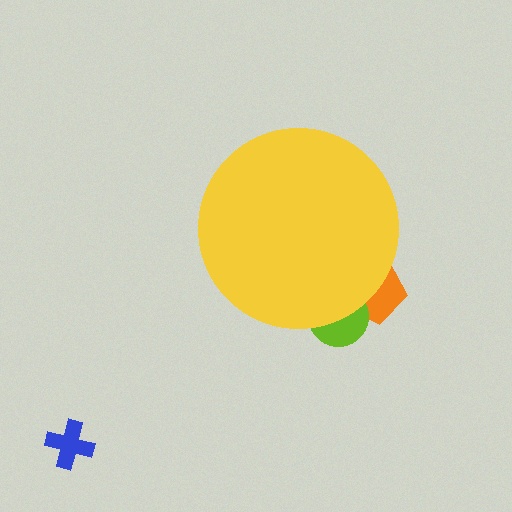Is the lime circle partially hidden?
Yes, the lime circle is partially hidden behind the yellow circle.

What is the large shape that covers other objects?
A yellow circle.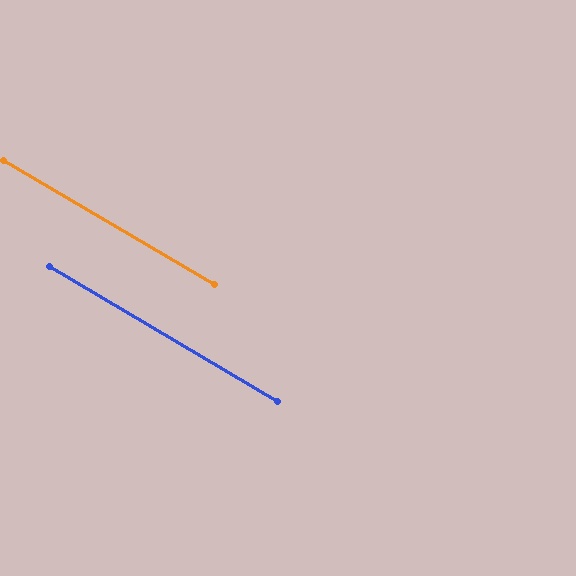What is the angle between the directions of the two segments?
Approximately 0 degrees.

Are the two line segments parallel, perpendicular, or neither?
Parallel — their directions differ by only 0.3°.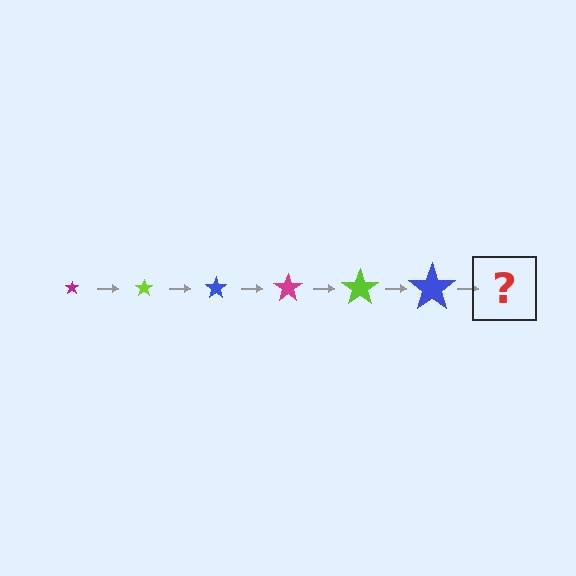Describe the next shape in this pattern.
It should be a magenta star, larger than the previous one.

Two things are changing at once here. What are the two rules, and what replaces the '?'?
The two rules are that the star grows larger each step and the color cycles through magenta, lime, and blue. The '?' should be a magenta star, larger than the previous one.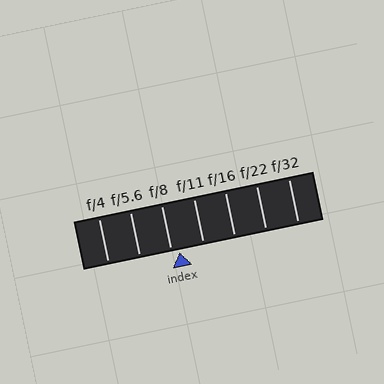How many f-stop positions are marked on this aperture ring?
There are 7 f-stop positions marked.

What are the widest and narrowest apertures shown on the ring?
The widest aperture shown is f/4 and the narrowest is f/32.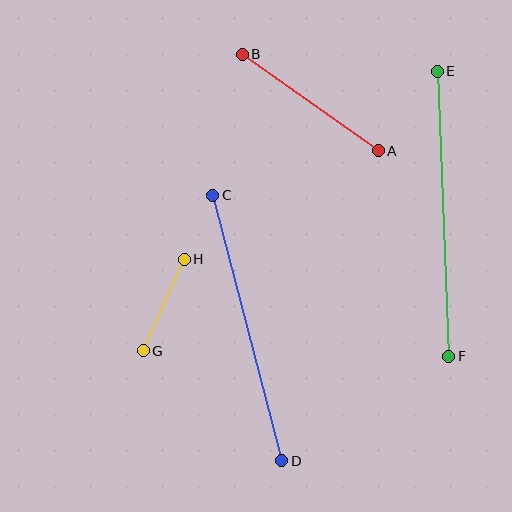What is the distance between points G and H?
The distance is approximately 101 pixels.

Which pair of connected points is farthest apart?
Points E and F are farthest apart.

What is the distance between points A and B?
The distance is approximately 167 pixels.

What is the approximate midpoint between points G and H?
The midpoint is at approximately (164, 305) pixels.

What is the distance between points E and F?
The distance is approximately 285 pixels.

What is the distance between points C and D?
The distance is approximately 274 pixels.